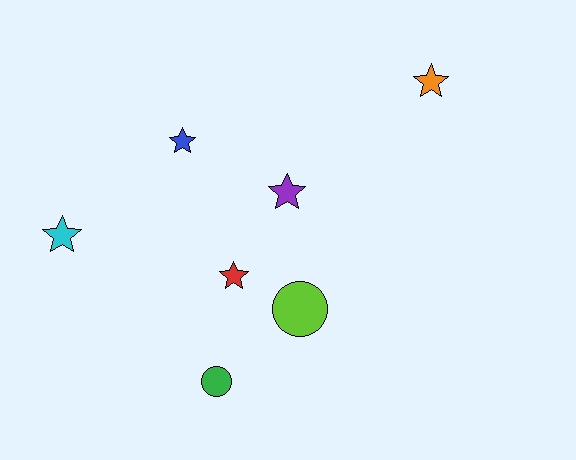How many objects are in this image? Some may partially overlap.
There are 7 objects.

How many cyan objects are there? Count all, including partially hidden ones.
There is 1 cyan object.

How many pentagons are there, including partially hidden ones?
There are no pentagons.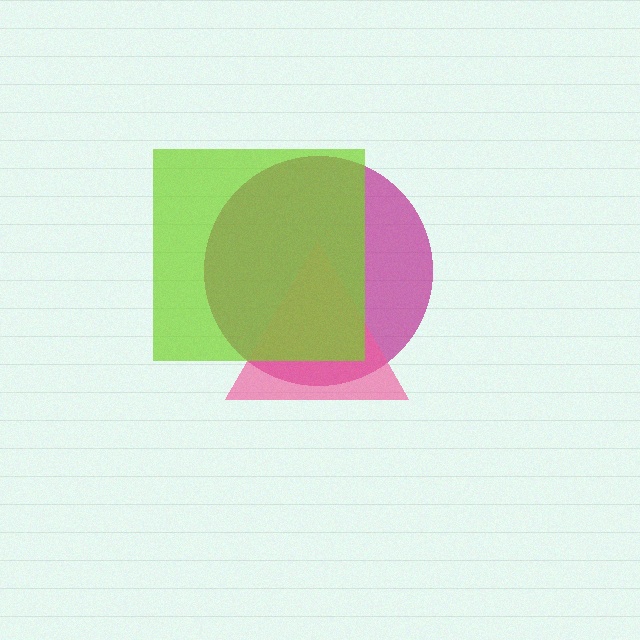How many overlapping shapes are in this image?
There are 3 overlapping shapes in the image.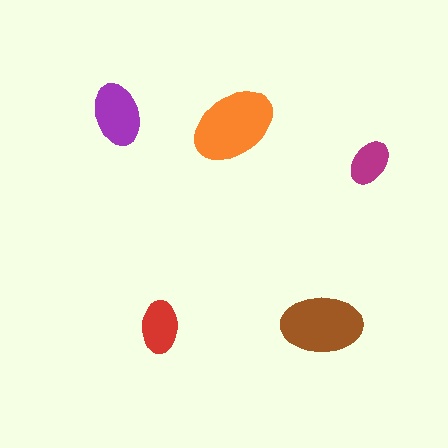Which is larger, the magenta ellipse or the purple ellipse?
The purple one.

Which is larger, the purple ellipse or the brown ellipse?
The brown one.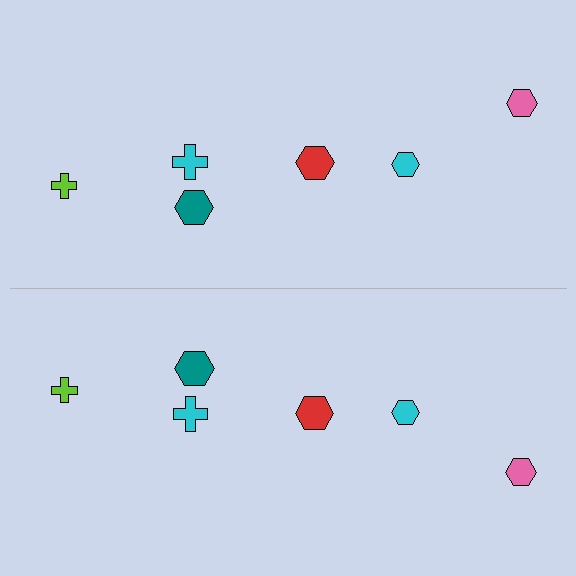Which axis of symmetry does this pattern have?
The pattern has a horizontal axis of symmetry running through the center of the image.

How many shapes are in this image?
There are 12 shapes in this image.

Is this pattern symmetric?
Yes, this pattern has bilateral (reflection) symmetry.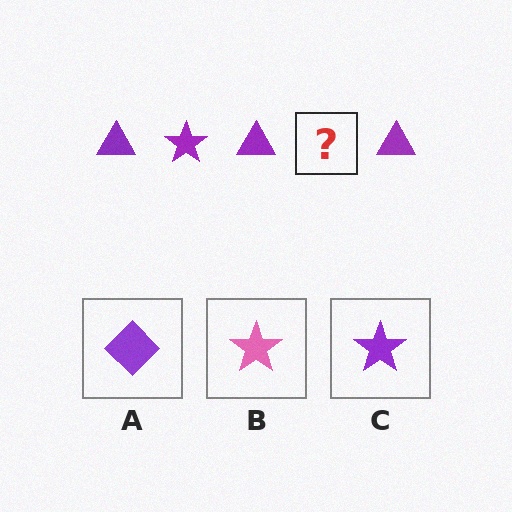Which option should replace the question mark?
Option C.